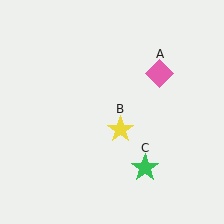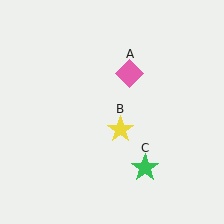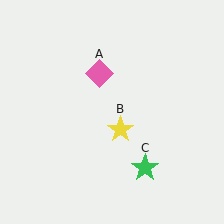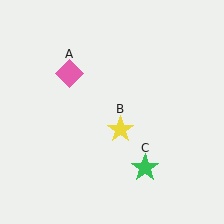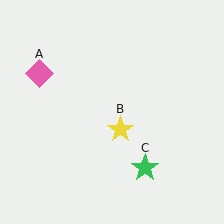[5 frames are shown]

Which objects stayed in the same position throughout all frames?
Yellow star (object B) and green star (object C) remained stationary.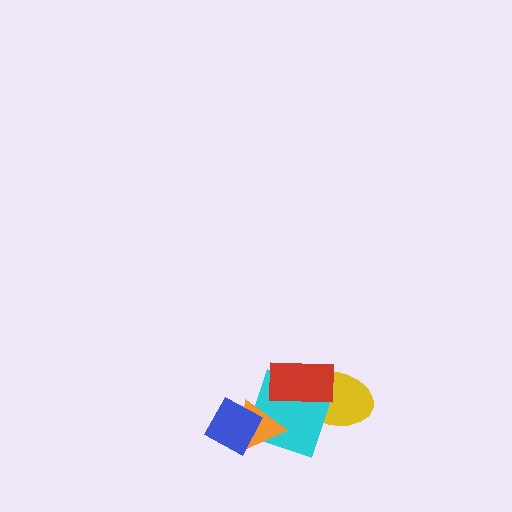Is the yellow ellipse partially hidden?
Yes, it is partially covered by another shape.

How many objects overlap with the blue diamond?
2 objects overlap with the blue diamond.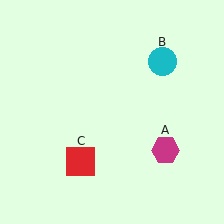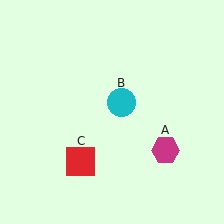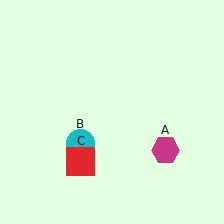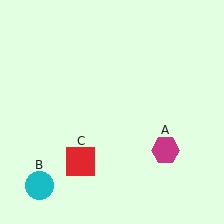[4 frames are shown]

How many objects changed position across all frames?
1 object changed position: cyan circle (object B).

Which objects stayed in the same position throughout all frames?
Magenta hexagon (object A) and red square (object C) remained stationary.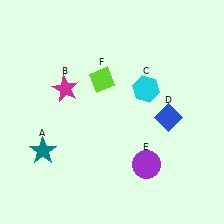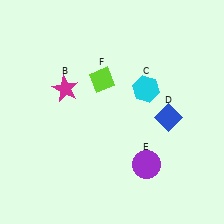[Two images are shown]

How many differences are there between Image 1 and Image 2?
There is 1 difference between the two images.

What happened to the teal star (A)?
The teal star (A) was removed in Image 2. It was in the bottom-left area of Image 1.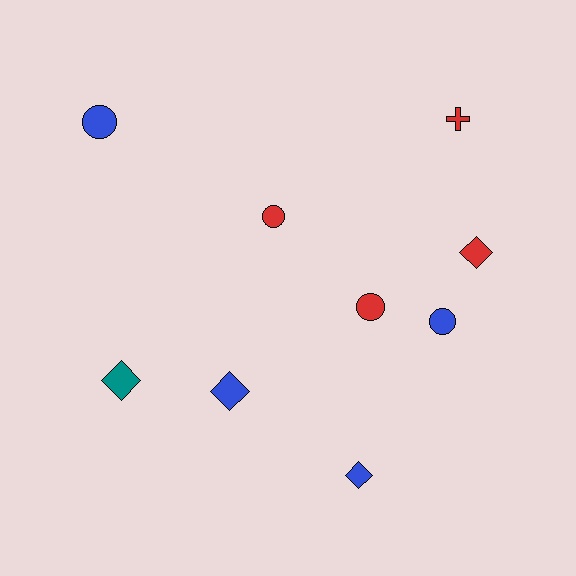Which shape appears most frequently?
Circle, with 4 objects.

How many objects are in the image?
There are 9 objects.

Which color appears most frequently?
Blue, with 4 objects.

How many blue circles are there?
There are 2 blue circles.